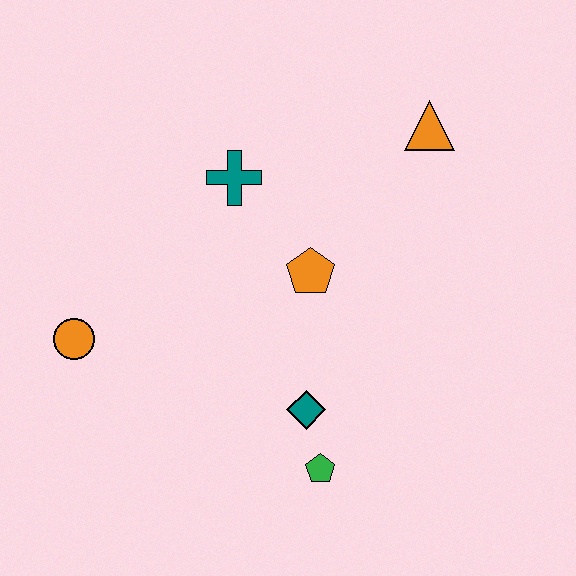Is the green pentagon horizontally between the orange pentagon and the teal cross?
No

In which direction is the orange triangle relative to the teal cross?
The orange triangle is to the right of the teal cross.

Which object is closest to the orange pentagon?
The teal cross is closest to the orange pentagon.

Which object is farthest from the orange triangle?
The orange circle is farthest from the orange triangle.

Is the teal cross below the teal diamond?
No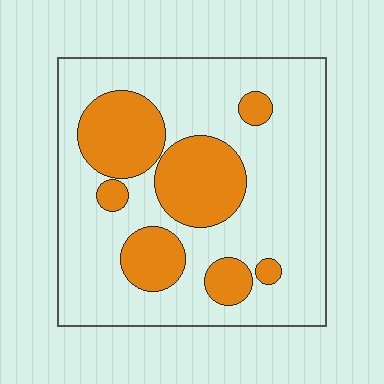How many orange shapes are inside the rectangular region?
7.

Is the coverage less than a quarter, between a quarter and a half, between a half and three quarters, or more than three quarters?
Between a quarter and a half.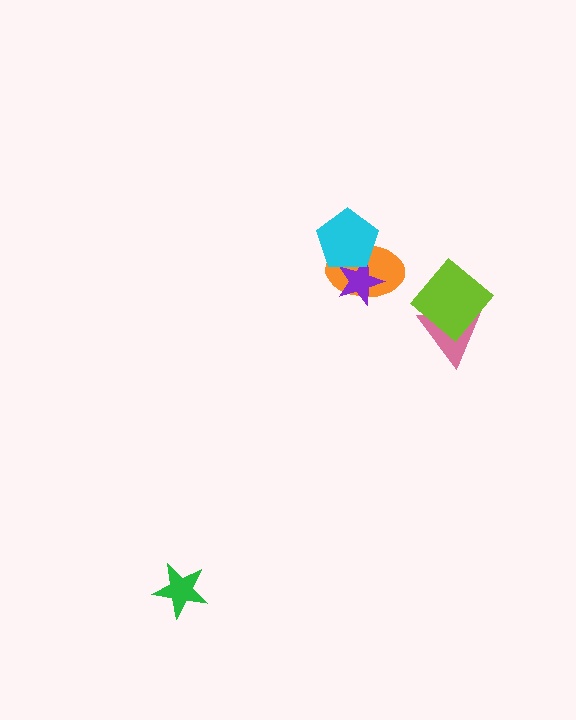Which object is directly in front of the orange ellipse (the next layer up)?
The purple star is directly in front of the orange ellipse.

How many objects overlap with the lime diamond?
1 object overlaps with the lime diamond.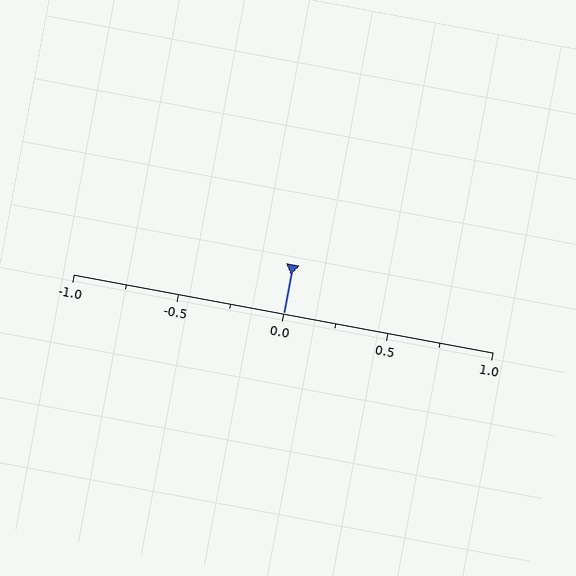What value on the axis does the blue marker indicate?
The marker indicates approximately 0.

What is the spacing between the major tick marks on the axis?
The major ticks are spaced 0.5 apart.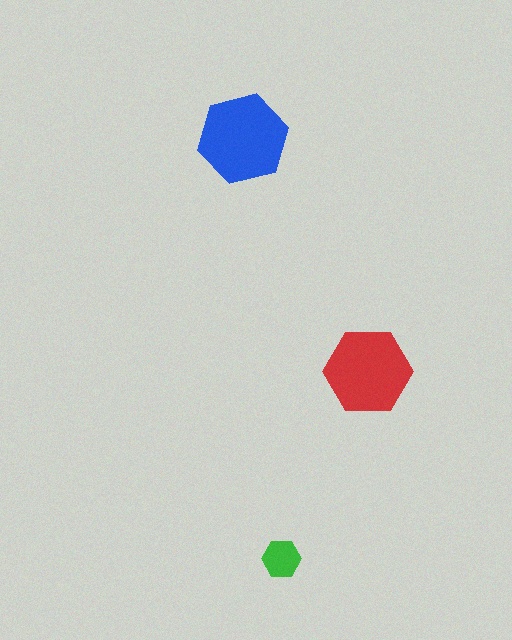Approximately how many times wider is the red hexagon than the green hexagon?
About 2.5 times wider.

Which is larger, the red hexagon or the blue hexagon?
The blue one.